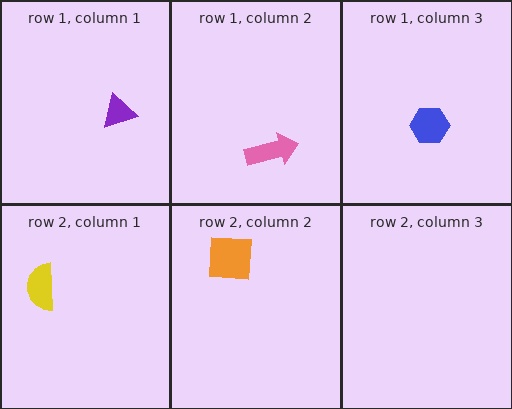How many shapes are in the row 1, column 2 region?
1.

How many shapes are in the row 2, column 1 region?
1.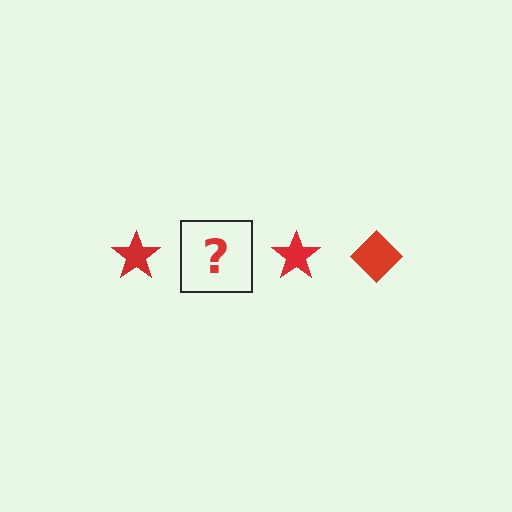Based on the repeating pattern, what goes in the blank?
The blank should be a red diamond.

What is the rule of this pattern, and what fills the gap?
The rule is that the pattern cycles through star, diamond shapes in red. The gap should be filled with a red diamond.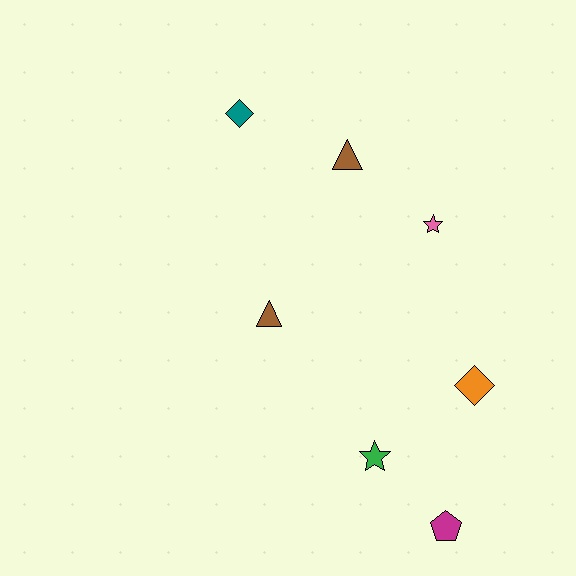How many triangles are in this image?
There are 2 triangles.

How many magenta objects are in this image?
There is 1 magenta object.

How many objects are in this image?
There are 7 objects.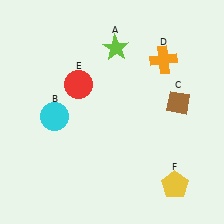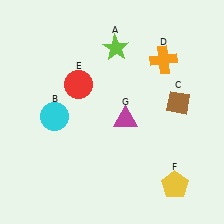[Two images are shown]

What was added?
A magenta triangle (G) was added in Image 2.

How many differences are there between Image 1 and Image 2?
There is 1 difference between the two images.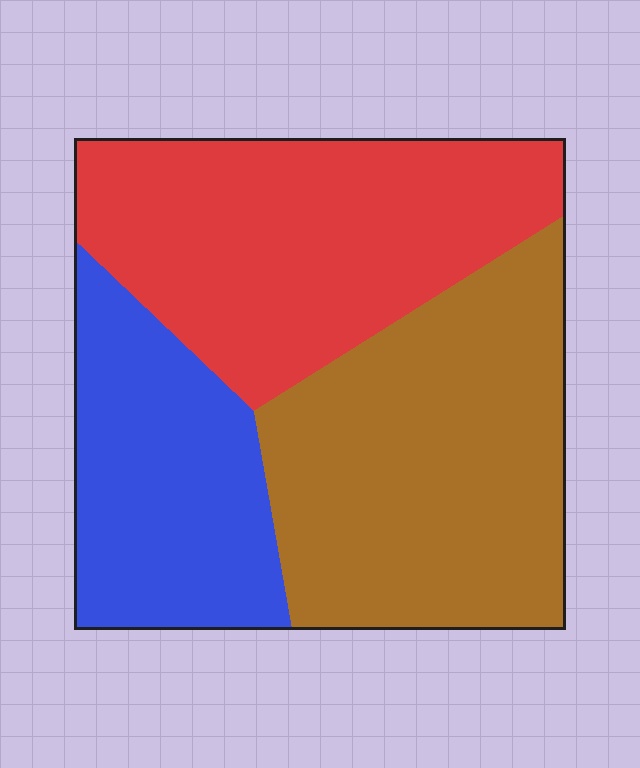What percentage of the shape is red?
Red covers about 35% of the shape.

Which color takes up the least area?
Blue, at roughly 25%.